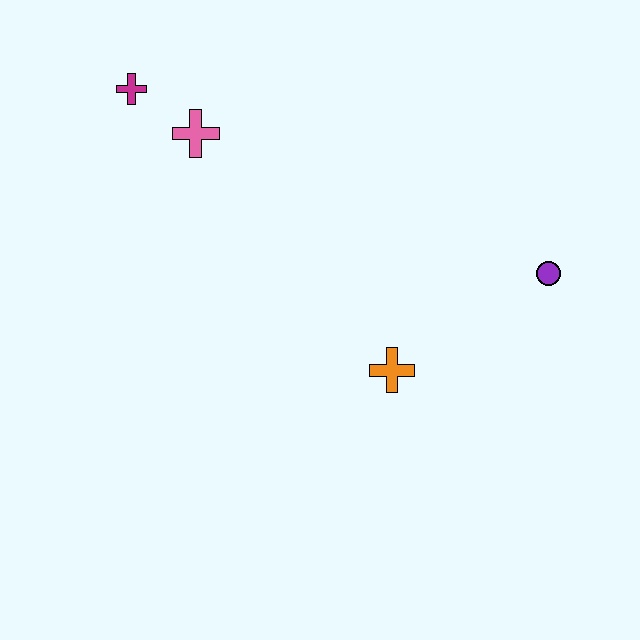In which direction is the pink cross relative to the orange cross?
The pink cross is above the orange cross.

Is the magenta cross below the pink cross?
No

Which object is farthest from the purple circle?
The magenta cross is farthest from the purple circle.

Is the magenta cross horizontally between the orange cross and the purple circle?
No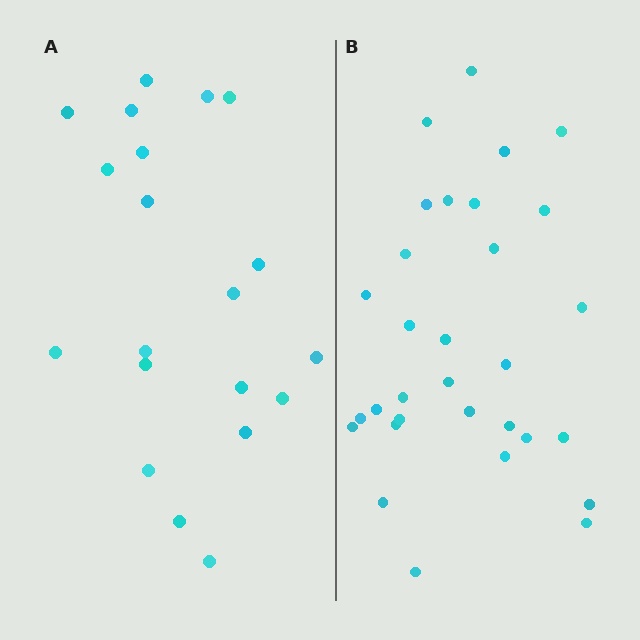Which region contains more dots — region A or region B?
Region B (the right region) has more dots.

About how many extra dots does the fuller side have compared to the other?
Region B has roughly 12 or so more dots than region A.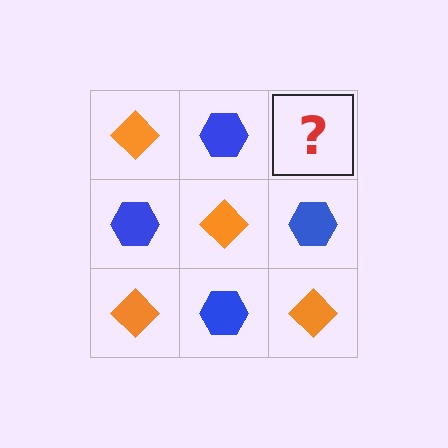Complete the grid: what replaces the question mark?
The question mark should be replaced with an orange diamond.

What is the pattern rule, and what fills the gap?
The rule is that it alternates orange diamond and blue hexagon in a checkerboard pattern. The gap should be filled with an orange diamond.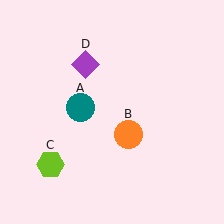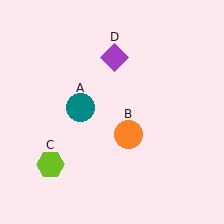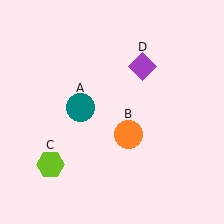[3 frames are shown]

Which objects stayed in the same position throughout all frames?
Teal circle (object A) and orange circle (object B) and lime hexagon (object C) remained stationary.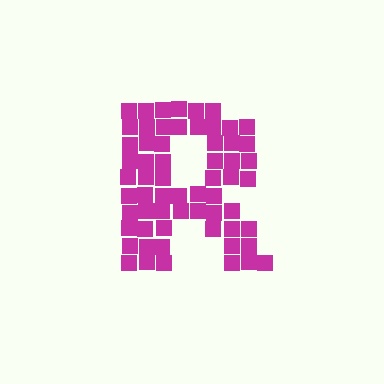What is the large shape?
The large shape is the letter R.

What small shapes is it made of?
It is made of small squares.